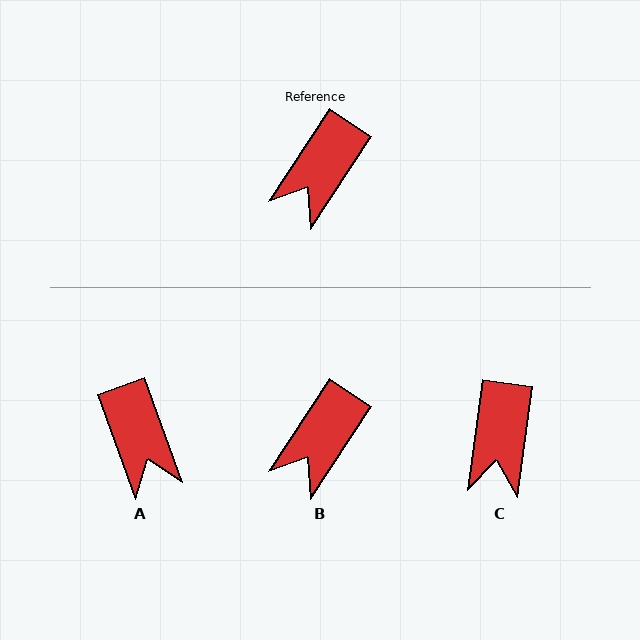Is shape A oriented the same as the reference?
No, it is off by about 53 degrees.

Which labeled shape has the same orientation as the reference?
B.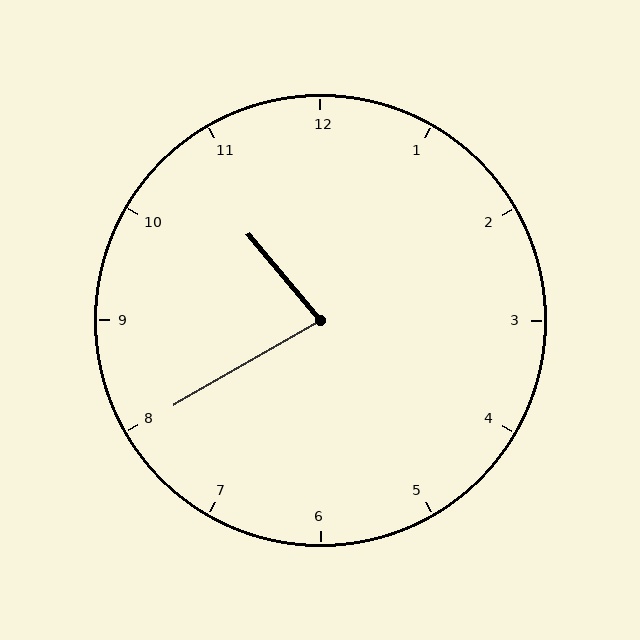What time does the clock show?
10:40.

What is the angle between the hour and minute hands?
Approximately 80 degrees.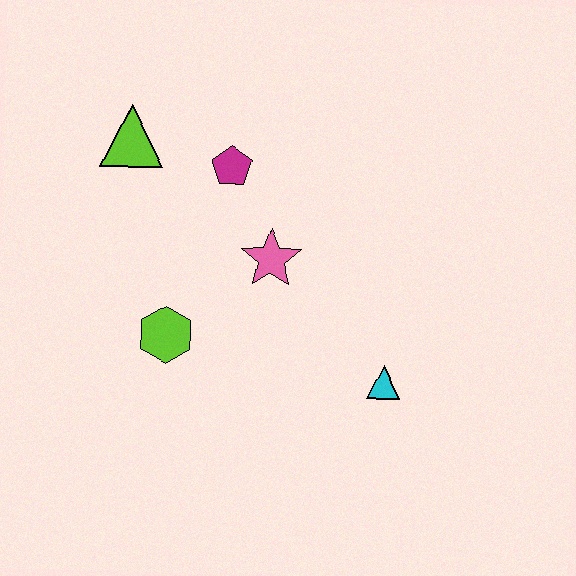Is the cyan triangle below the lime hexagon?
Yes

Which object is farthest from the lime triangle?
The cyan triangle is farthest from the lime triangle.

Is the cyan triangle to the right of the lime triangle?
Yes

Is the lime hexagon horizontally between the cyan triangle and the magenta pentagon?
No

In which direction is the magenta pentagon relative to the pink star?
The magenta pentagon is above the pink star.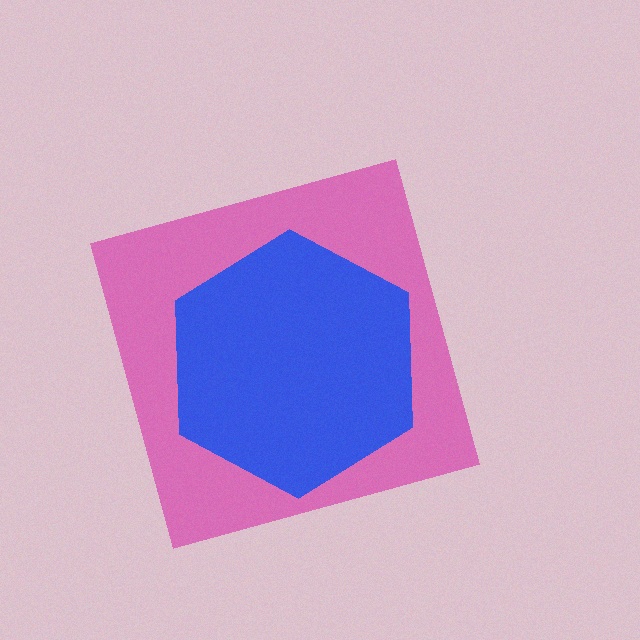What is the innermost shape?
The blue hexagon.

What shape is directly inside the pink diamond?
The blue hexagon.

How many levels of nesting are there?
2.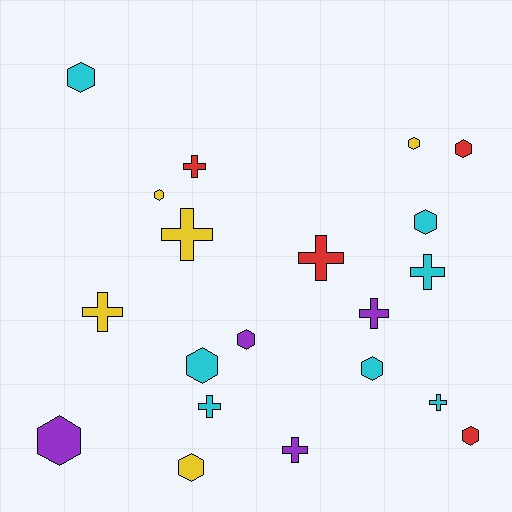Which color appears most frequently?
Cyan, with 7 objects.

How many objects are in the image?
There are 20 objects.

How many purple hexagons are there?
There are 2 purple hexagons.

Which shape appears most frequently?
Hexagon, with 11 objects.